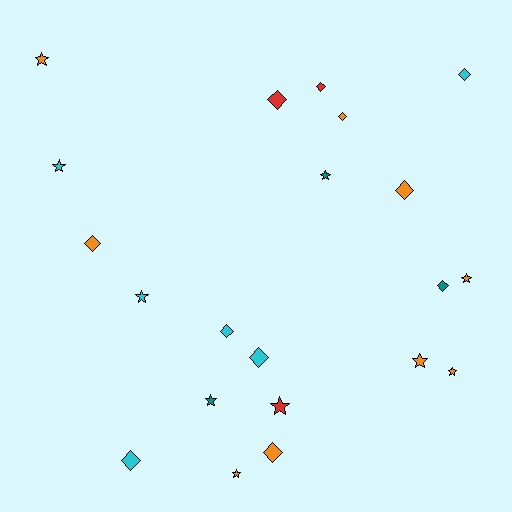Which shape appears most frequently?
Diamond, with 11 objects.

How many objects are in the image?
There are 21 objects.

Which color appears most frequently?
Orange, with 9 objects.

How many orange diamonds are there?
There are 4 orange diamonds.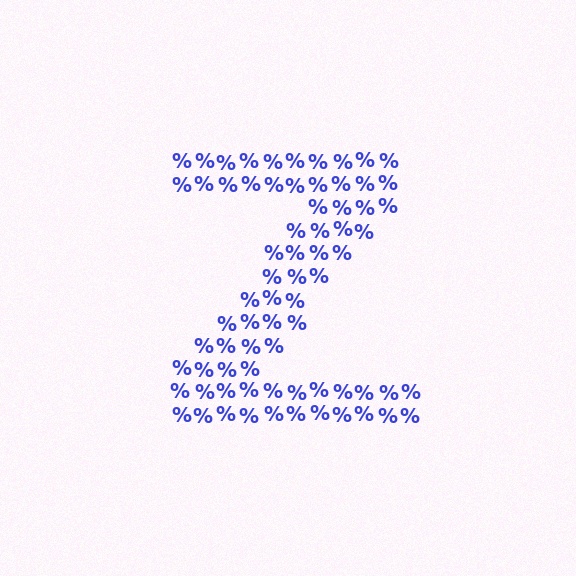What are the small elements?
The small elements are percent signs.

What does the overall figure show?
The overall figure shows the letter Z.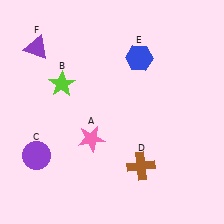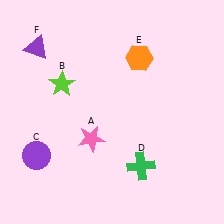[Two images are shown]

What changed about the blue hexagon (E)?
In Image 1, E is blue. In Image 2, it changed to orange.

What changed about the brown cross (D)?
In Image 1, D is brown. In Image 2, it changed to green.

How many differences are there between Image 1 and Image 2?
There are 2 differences between the two images.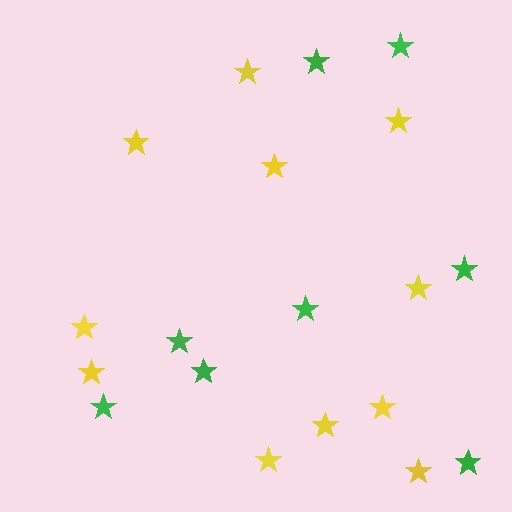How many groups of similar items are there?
There are 2 groups: one group of yellow stars (11) and one group of green stars (8).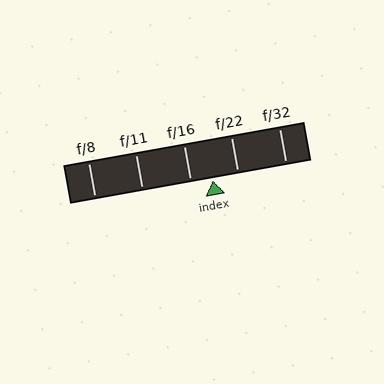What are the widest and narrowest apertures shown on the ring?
The widest aperture shown is f/8 and the narrowest is f/32.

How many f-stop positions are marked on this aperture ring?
There are 5 f-stop positions marked.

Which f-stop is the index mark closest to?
The index mark is closest to f/16.